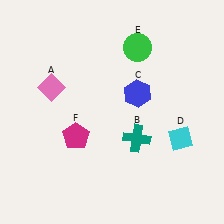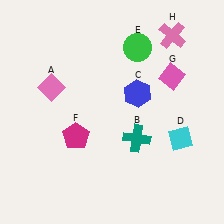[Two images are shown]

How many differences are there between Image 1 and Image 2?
There are 2 differences between the two images.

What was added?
A pink diamond (G), a pink cross (H) were added in Image 2.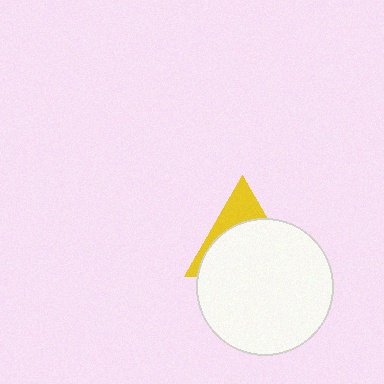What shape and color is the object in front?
The object in front is a white circle.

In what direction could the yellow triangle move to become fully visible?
The yellow triangle could move up. That would shift it out from behind the white circle entirely.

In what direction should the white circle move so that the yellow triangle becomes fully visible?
The white circle should move down. That is the shortest direction to clear the overlap and leave the yellow triangle fully visible.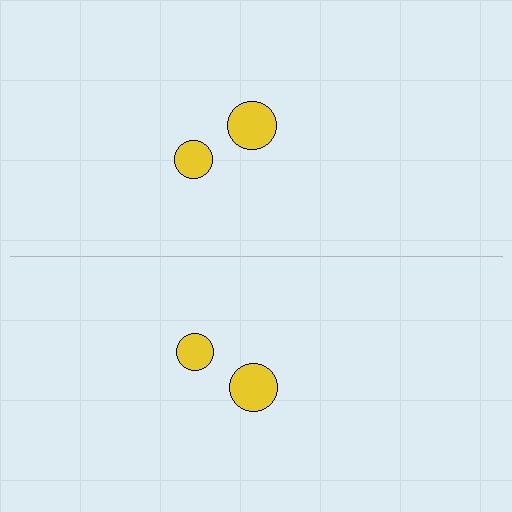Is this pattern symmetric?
Yes, this pattern has bilateral (reflection) symmetry.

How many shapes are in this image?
There are 4 shapes in this image.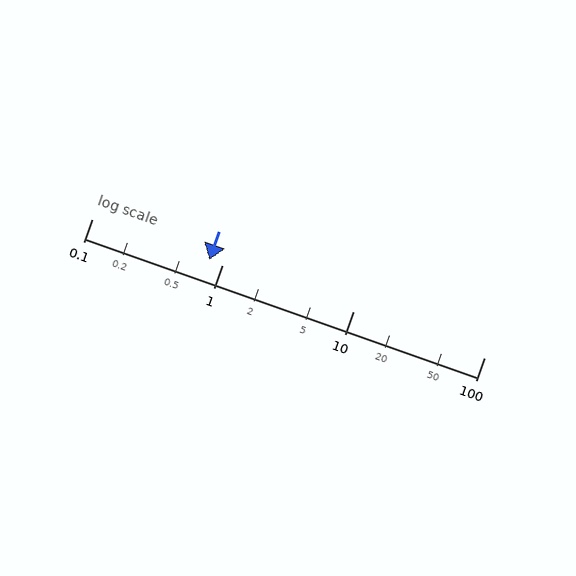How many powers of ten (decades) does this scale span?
The scale spans 3 decades, from 0.1 to 100.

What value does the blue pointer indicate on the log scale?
The pointer indicates approximately 0.79.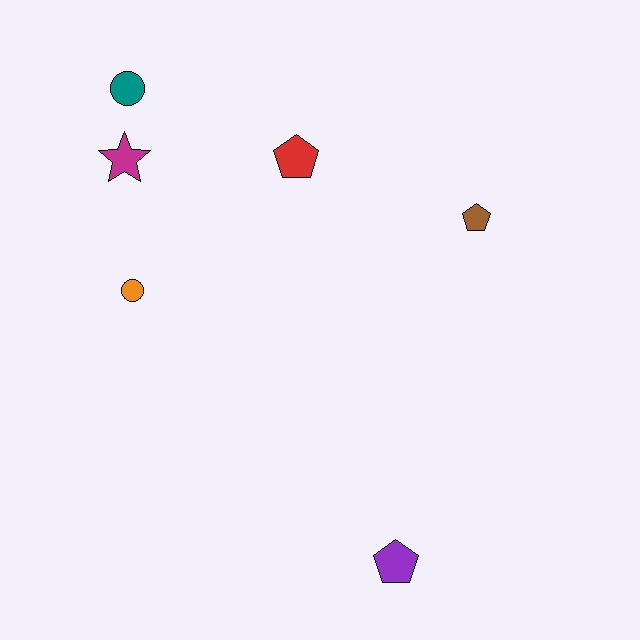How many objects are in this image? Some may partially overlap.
There are 6 objects.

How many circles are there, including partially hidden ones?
There are 2 circles.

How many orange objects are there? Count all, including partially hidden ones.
There is 1 orange object.